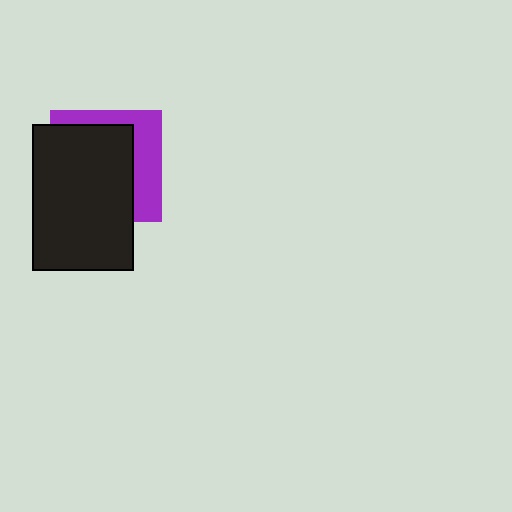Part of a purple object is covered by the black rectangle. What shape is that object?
It is a square.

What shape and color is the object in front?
The object in front is a black rectangle.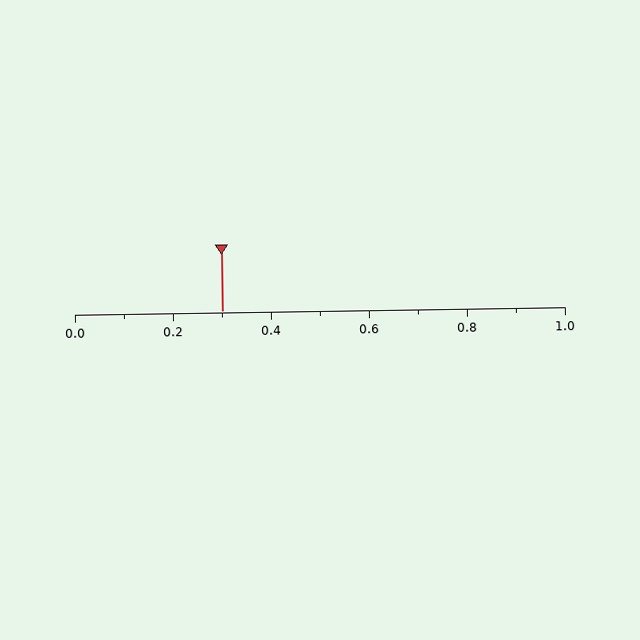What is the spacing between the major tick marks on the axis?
The major ticks are spaced 0.2 apart.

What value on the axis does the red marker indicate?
The marker indicates approximately 0.3.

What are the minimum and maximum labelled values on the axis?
The axis runs from 0.0 to 1.0.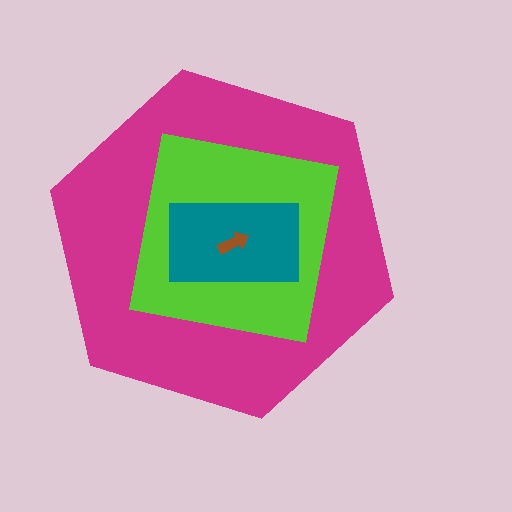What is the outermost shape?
The magenta hexagon.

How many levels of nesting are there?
4.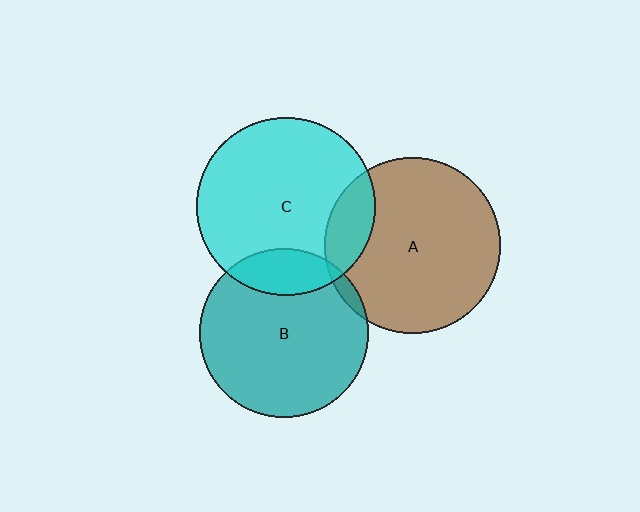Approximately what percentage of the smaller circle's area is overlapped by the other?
Approximately 15%.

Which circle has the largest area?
Circle C (cyan).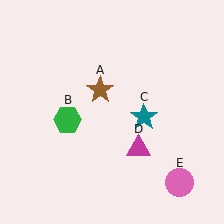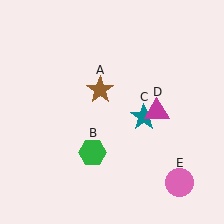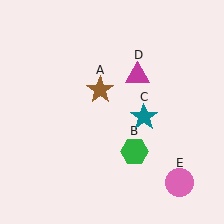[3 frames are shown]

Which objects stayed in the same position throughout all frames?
Brown star (object A) and teal star (object C) and pink circle (object E) remained stationary.